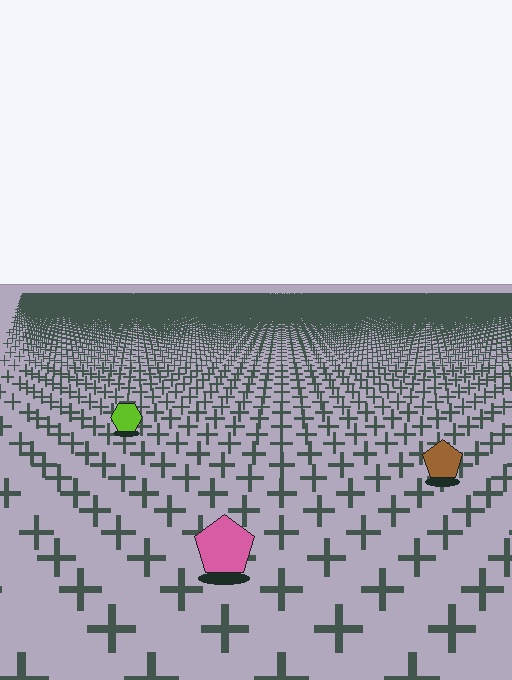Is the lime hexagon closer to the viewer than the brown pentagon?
No. The brown pentagon is closer — you can tell from the texture gradient: the ground texture is coarser near it.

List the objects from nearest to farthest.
From nearest to farthest: the pink pentagon, the brown pentagon, the lime hexagon.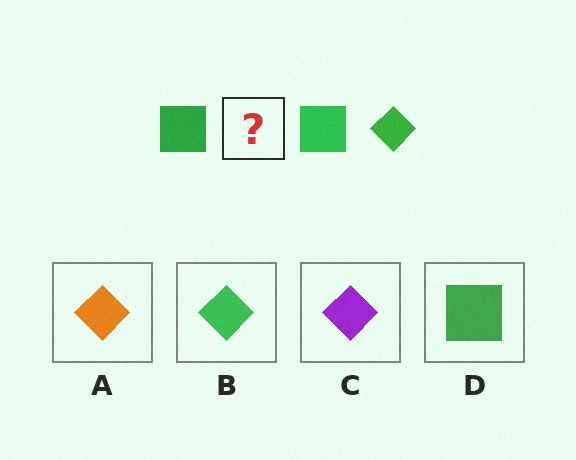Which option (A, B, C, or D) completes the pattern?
B.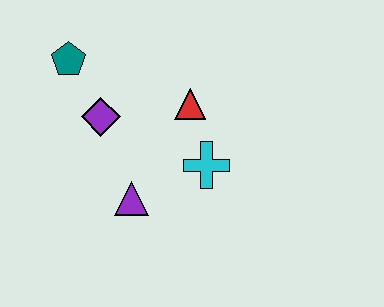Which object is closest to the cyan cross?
The red triangle is closest to the cyan cross.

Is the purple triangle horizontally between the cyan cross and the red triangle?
No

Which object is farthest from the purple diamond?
The cyan cross is farthest from the purple diamond.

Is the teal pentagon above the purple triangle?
Yes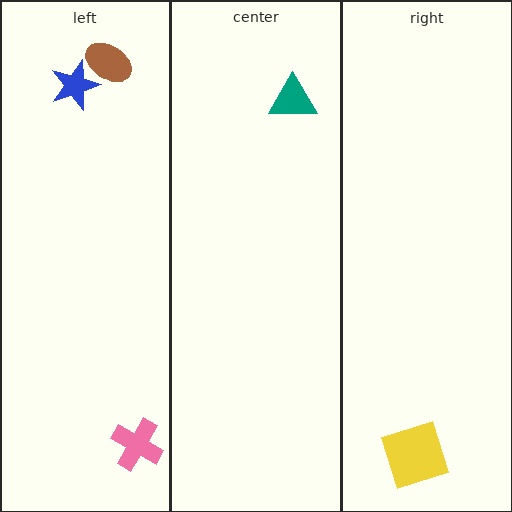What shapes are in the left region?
The brown ellipse, the pink cross, the blue star.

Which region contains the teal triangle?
The center region.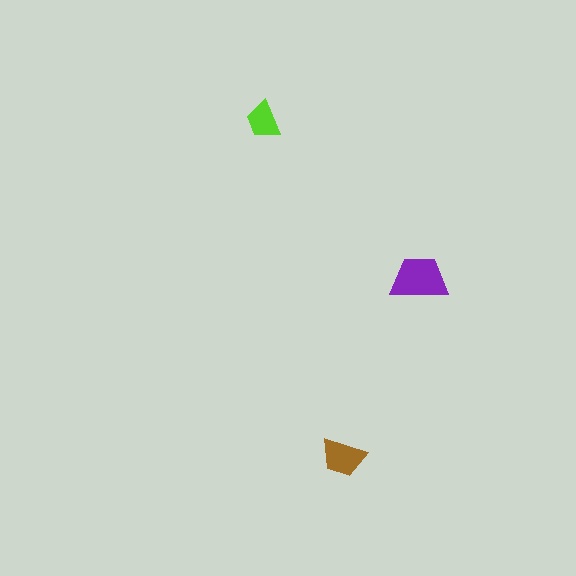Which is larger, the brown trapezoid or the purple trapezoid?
The purple one.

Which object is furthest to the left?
The lime trapezoid is leftmost.